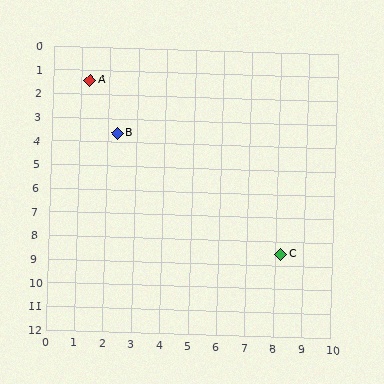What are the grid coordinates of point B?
Point B is at approximately (2.3, 3.6).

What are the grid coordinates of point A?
Point A is at approximately (1.3, 1.4).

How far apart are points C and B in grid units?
Points C and B are about 7.7 grid units apart.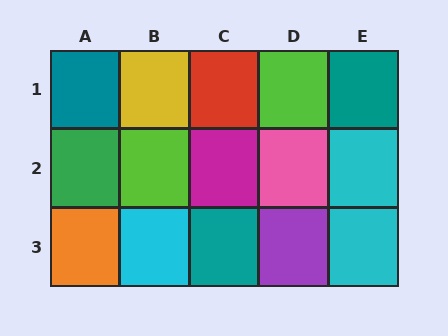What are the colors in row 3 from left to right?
Orange, cyan, teal, purple, cyan.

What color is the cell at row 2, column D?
Pink.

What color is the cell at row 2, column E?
Cyan.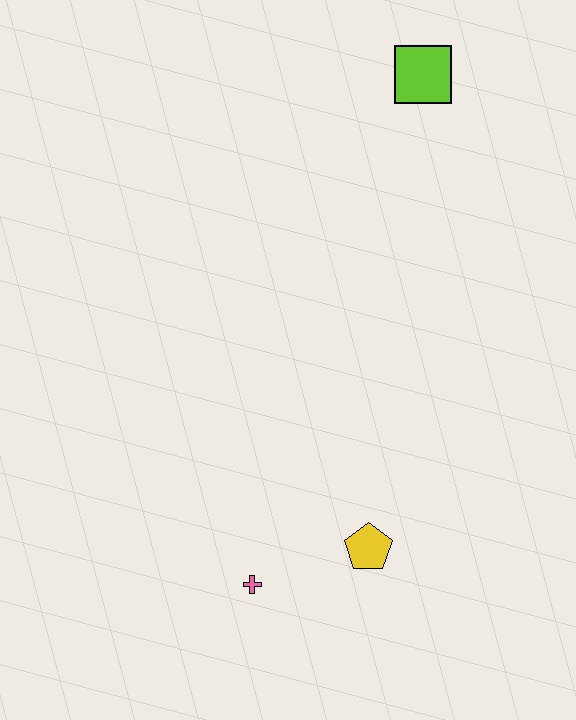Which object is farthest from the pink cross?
The lime square is farthest from the pink cross.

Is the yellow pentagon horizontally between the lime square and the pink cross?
Yes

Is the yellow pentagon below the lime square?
Yes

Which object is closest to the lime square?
The yellow pentagon is closest to the lime square.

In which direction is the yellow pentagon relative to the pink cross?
The yellow pentagon is to the right of the pink cross.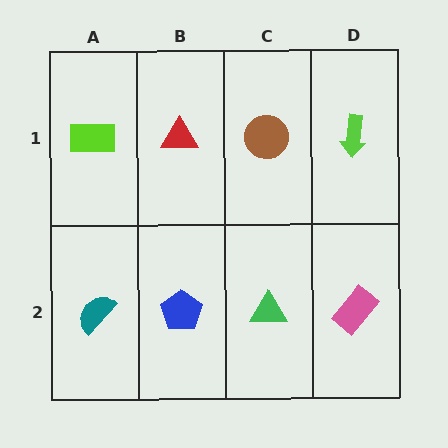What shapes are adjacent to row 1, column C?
A green triangle (row 2, column C), a red triangle (row 1, column B), a lime arrow (row 1, column D).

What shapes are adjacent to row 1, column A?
A teal semicircle (row 2, column A), a red triangle (row 1, column B).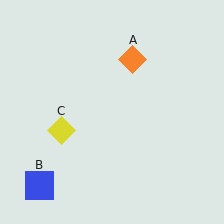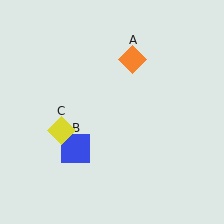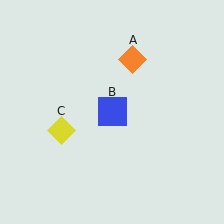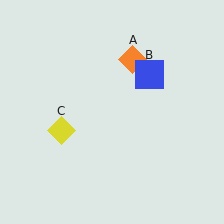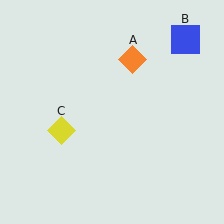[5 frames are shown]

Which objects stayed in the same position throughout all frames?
Orange diamond (object A) and yellow diamond (object C) remained stationary.